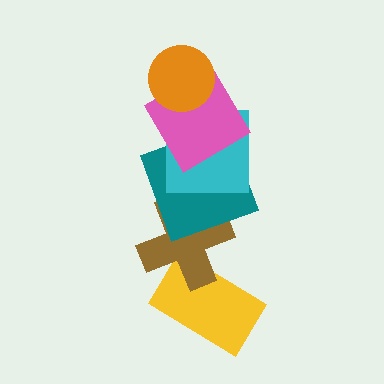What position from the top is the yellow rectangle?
The yellow rectangle is 6th from the top.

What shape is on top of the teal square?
The cyan square is on top of the teal square.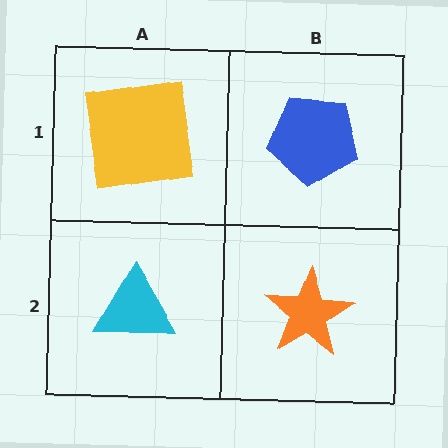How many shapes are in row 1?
2 shapes.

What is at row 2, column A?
A cyan triangle.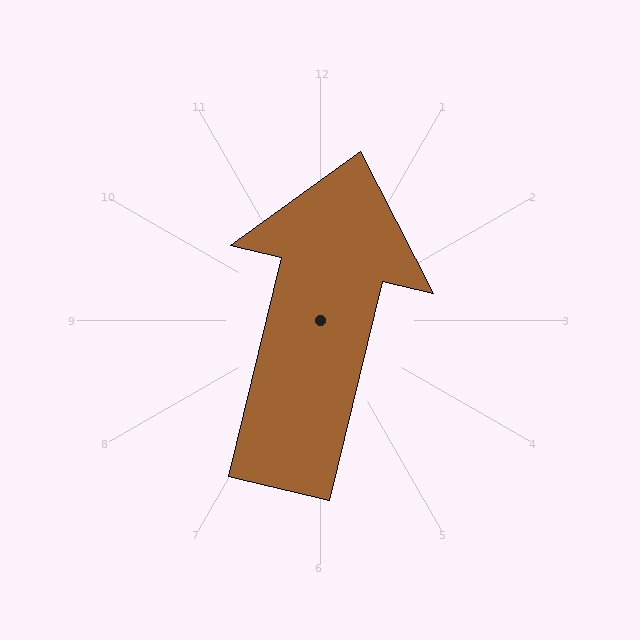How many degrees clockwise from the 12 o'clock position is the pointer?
Approximately 14 degrees.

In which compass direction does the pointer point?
North.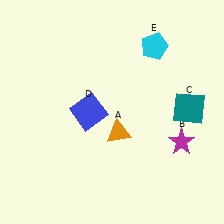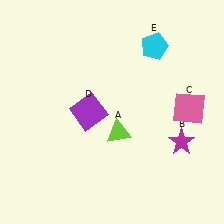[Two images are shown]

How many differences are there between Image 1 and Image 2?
There are 3 differences between the two images.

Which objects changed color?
A changed from orange to lime. C changed from teal to pink. D changed from blue to purple.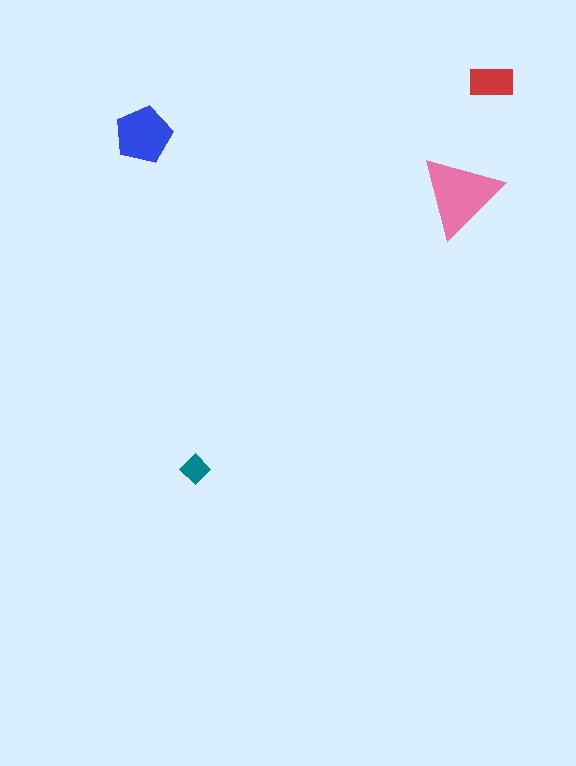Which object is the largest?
The pink triangle.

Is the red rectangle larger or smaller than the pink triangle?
Smaller.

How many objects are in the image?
There are 4 objects in the image.